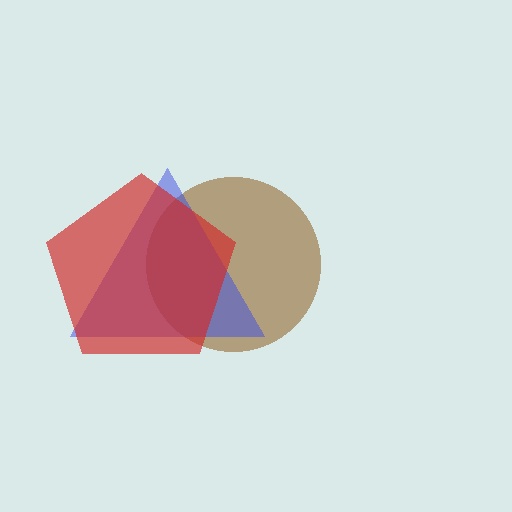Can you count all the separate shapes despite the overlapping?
Yes, there are 3 separate shapes.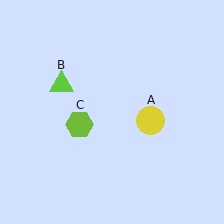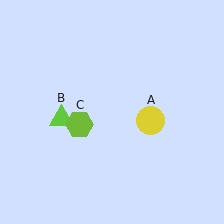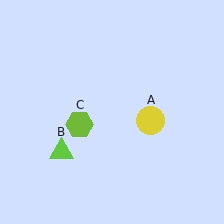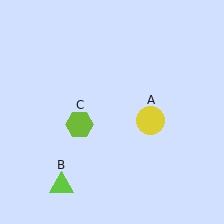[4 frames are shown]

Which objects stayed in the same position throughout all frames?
Yellow circle (object A) and lime hexagon (object C) remained stationary.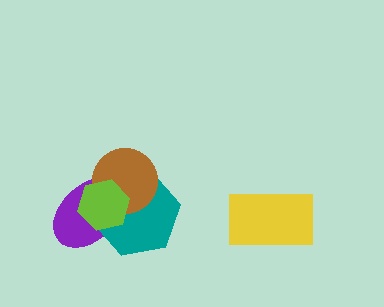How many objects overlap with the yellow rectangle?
0 objects overlap with the yellow rectangle.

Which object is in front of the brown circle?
The lime hexagon is in front of the brown circle.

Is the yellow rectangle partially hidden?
No, no other shape covers it.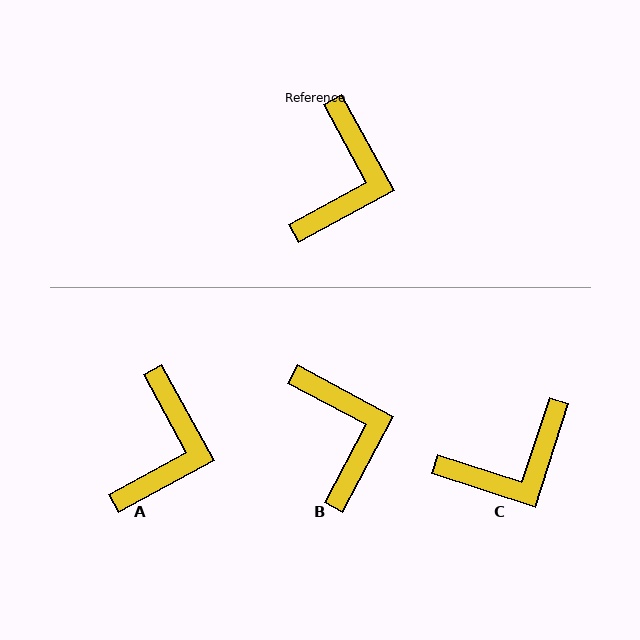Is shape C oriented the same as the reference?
No, it is off by about 47 degrees.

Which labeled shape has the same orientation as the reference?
A.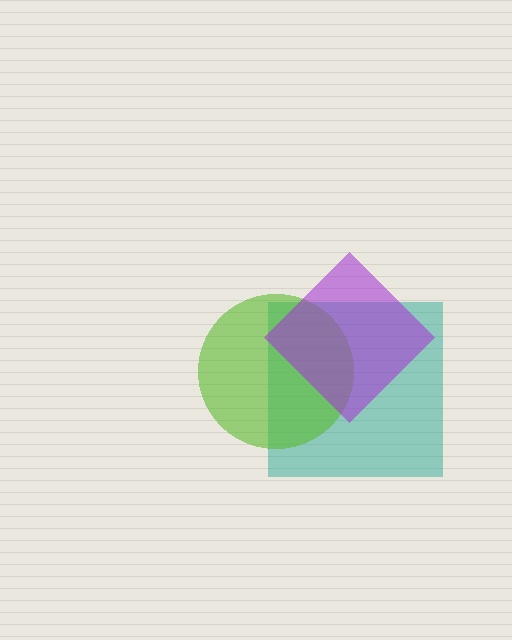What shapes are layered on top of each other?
The layered shapes are: a teal square, a lime circle, a purple diamond.